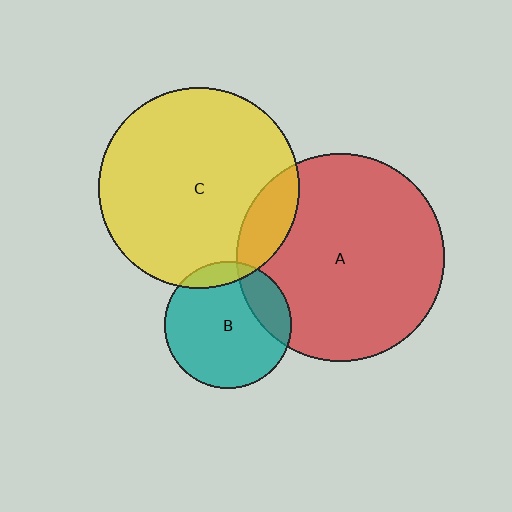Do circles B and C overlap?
Yes.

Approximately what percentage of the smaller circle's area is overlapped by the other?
Approximately 10%.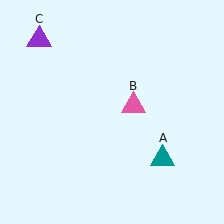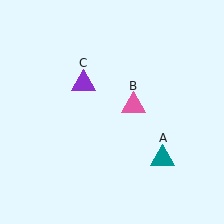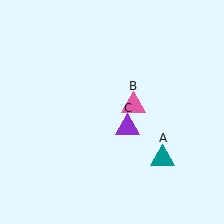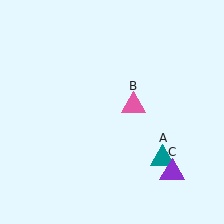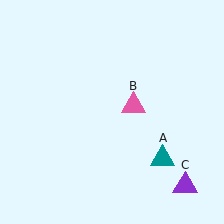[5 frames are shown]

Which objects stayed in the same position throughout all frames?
Teal triangle (object A) and pink triangle (object B) remained stationary.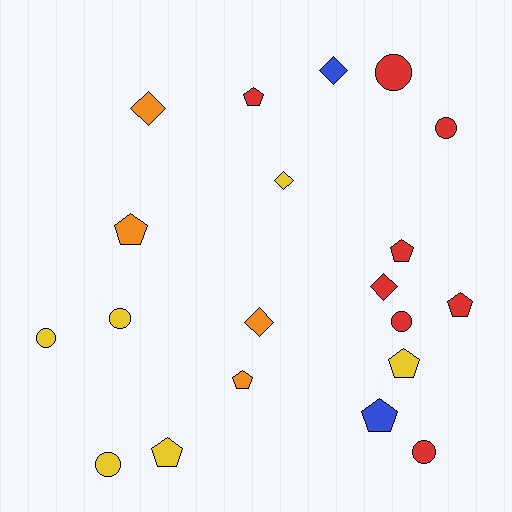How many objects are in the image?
There are 20 objects.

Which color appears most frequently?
Red, with 8 objects.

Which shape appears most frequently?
Pentagon, with 8 objects.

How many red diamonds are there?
There is 1 red diamond.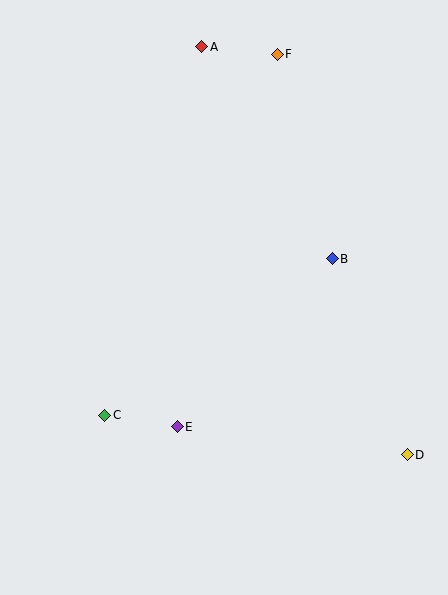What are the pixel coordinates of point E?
Point E is at (177, 427).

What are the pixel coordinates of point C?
Point C is at (105, 415).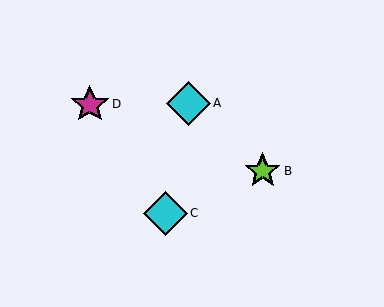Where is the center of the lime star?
The center of the lime star is at (263, 171).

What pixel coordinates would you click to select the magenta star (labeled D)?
Click at (90, 104) to select the magenta star D.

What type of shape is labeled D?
Shape D is a magenta star.